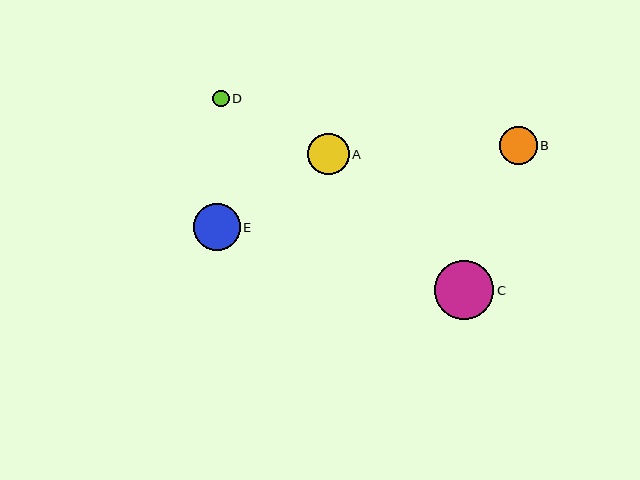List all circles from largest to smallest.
From largest to smallest: C, E, A, B, D.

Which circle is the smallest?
Circle D is the smallest with a size of approximately 16 pixels.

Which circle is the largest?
Circle C is the largest with a size of approximately 59 pixels.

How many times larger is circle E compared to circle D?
Circle E is approximately 2.9 times the size of circle D.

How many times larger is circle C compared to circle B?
Circle C is approximately 1.6 times the size of circle B.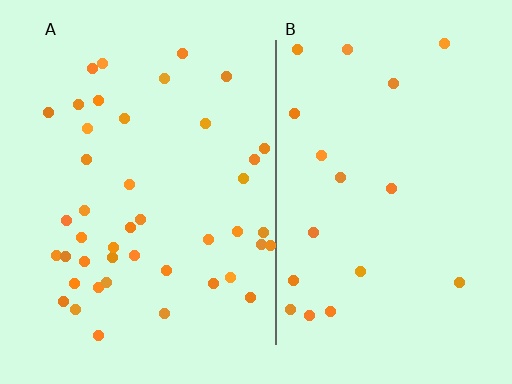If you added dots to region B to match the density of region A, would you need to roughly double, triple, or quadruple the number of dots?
Approximately double.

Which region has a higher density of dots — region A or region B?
A (the left).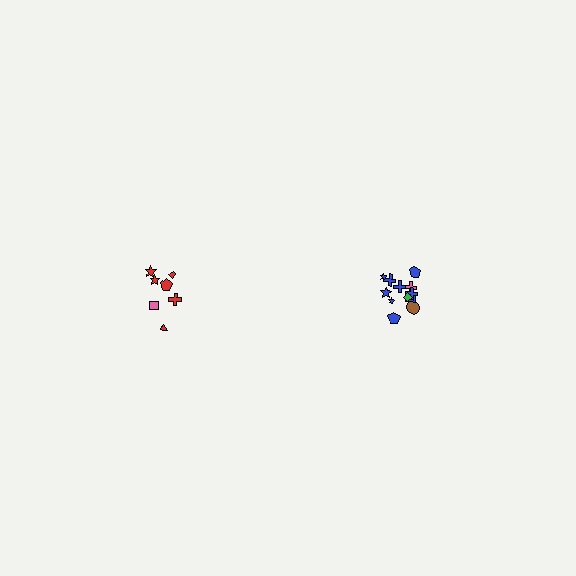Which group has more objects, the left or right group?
The right group.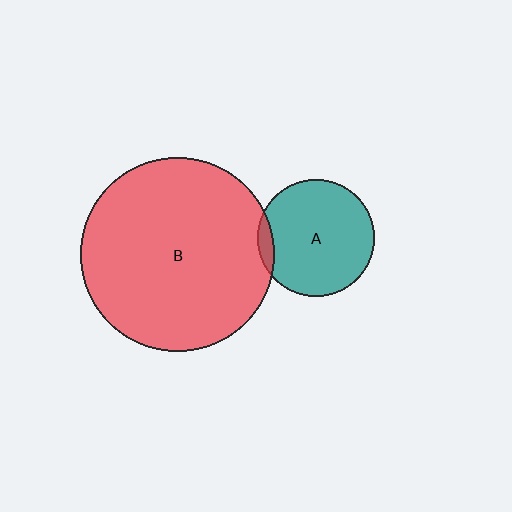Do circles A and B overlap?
Yes.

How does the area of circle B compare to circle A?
Approximately 2.7 times.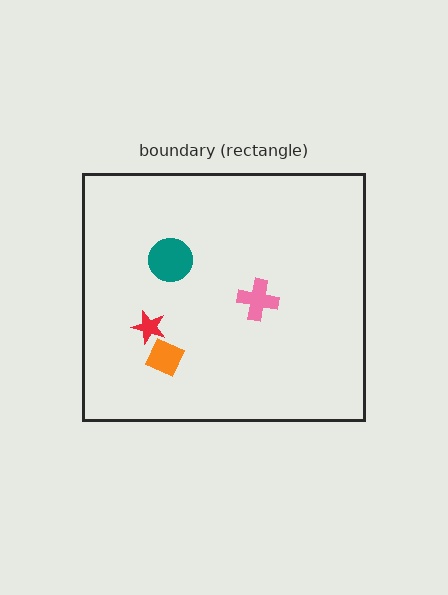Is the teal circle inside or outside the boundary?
Inside.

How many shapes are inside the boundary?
4 inside, 0 outside.